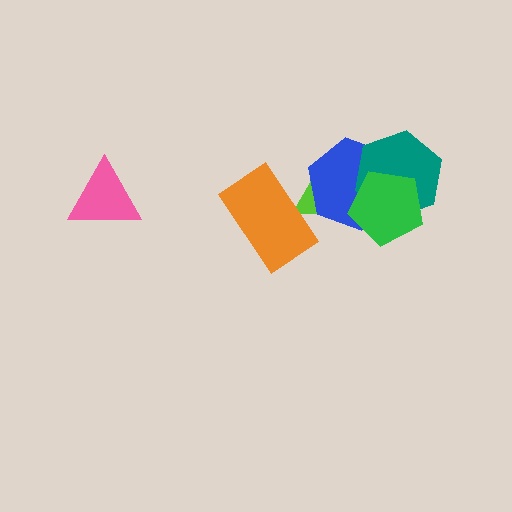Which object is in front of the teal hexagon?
The green pentagon is in front of the teal hexagon.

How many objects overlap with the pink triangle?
0 objects overlap with the pink triangle.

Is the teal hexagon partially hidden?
Yes, it is partially covered by another shape.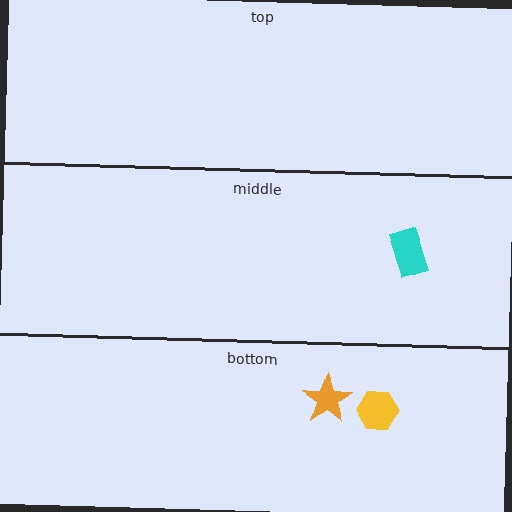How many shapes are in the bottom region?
2.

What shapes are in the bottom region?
The yellow hexagon, the orange star.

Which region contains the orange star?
The bottom region.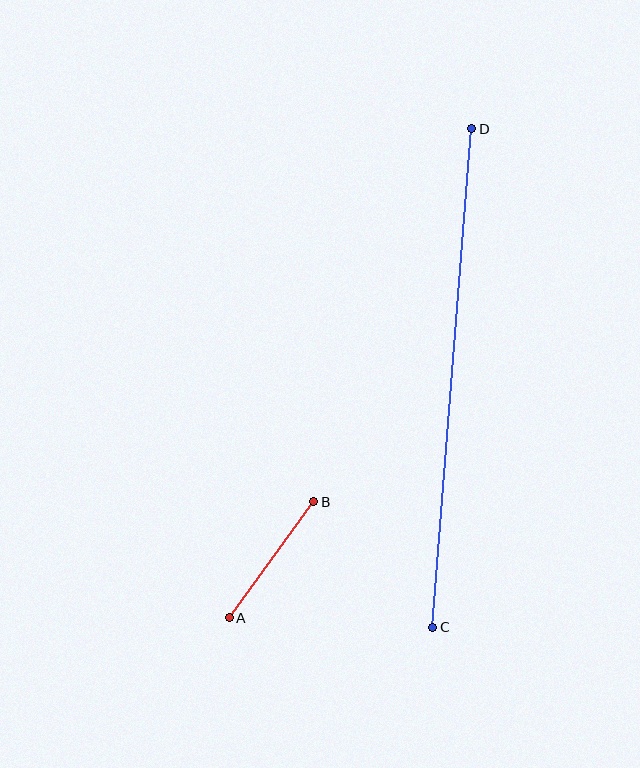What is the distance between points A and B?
The distance is approximately 144 pixels.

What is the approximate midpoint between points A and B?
The midpoint is at approximately (272, 560) pixels.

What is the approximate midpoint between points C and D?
The midpoint is at approximately (452, 378) pixels.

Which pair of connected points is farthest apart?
Points C and D are farthest apart.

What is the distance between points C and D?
The distance is approximately 500 pixels.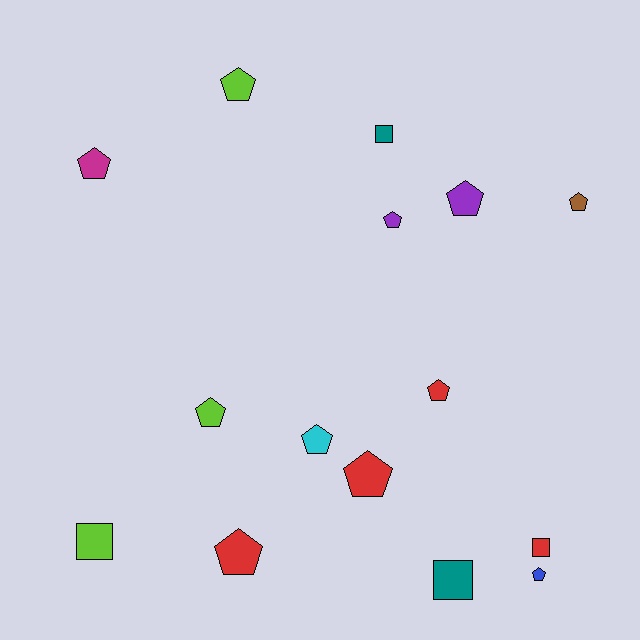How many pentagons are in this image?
There are 11 pentagons.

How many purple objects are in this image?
There are 2 purple objects.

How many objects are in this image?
There are 15 objects.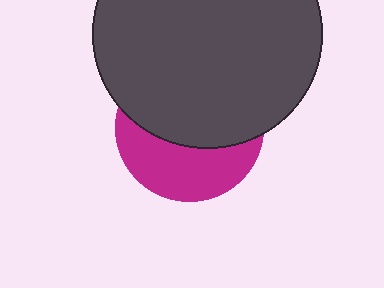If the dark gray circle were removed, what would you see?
You would see the complete magenta circle.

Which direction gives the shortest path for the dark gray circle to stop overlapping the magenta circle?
Moving up gives the shortest separation.